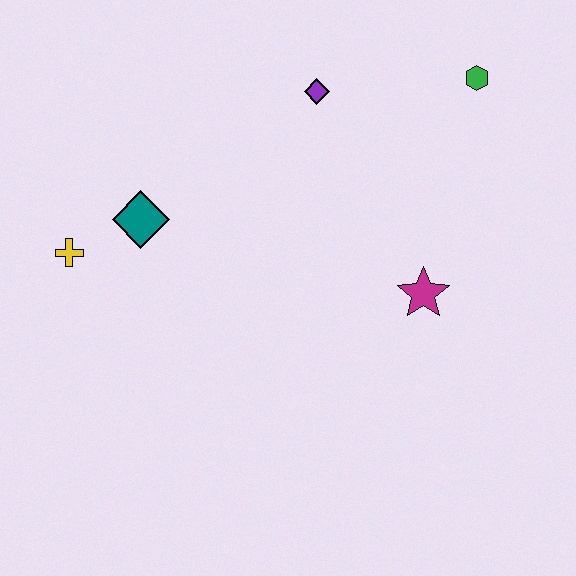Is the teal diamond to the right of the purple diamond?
No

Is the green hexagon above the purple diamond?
Yes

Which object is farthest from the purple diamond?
The yellow cross is farthest from the purple diamond.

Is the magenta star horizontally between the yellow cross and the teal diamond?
No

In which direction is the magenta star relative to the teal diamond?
The magenta star is to the right of the teal diamond.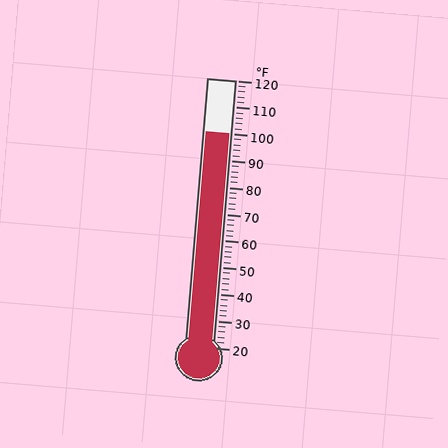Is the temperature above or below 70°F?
The temperature is above 70°F.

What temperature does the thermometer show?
The thermometer shows approximately 100°F.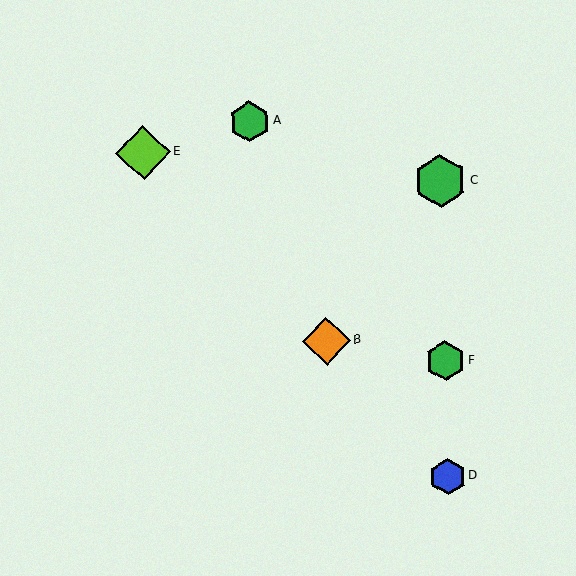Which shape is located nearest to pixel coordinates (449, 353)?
The green hexagon (labeled F) at (445, 361) is nearest to that location.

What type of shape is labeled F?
Shape F is a green hexagon.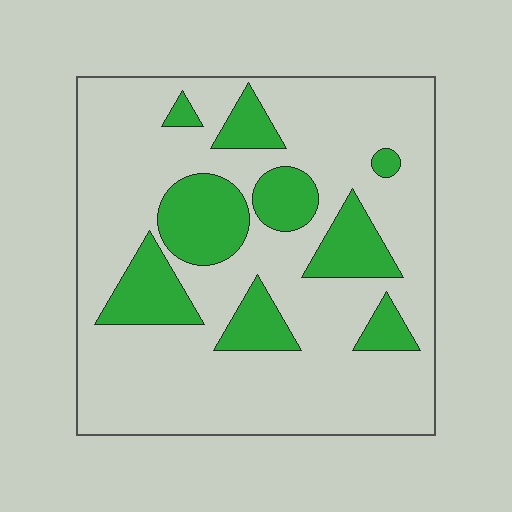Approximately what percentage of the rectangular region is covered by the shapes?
Approximately 25%.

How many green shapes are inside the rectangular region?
9.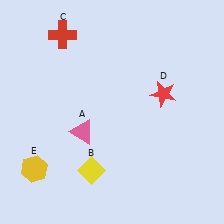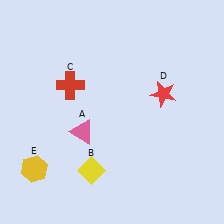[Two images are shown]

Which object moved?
The red cross (C) moved down.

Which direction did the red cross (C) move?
The red cross (C) moved down.